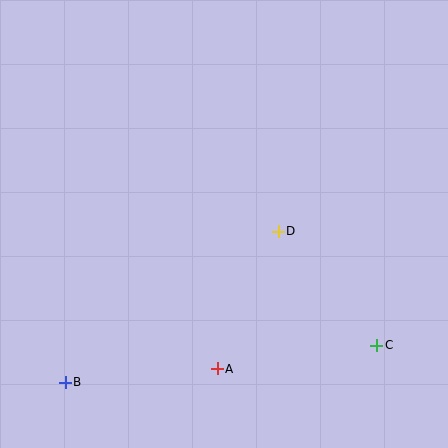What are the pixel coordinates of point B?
Point B is at (65, 382).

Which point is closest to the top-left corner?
Point D is closest to the top-left corner.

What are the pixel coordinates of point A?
Point A is at (217, 369).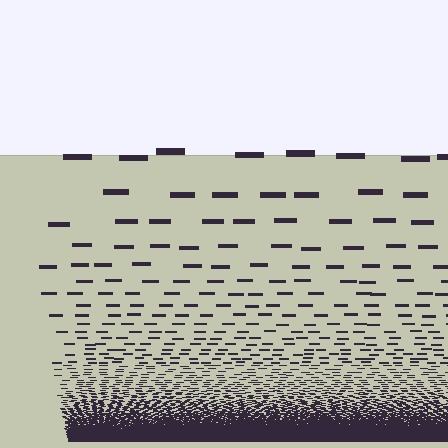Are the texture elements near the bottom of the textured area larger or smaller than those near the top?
Smaller. The gradient is inverted — elements near the bottom are smaller and denser.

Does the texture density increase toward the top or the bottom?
Density increases toward the bottom.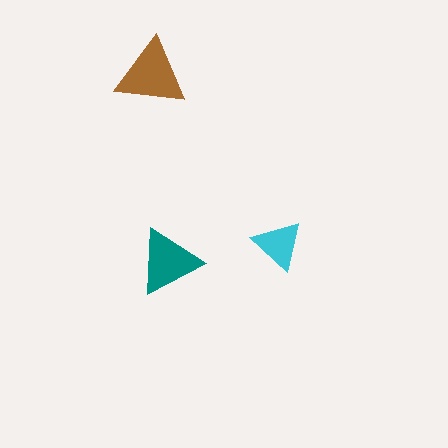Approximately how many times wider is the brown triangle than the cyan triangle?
About 1.5 times wider.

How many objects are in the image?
There are 3 objects in the image.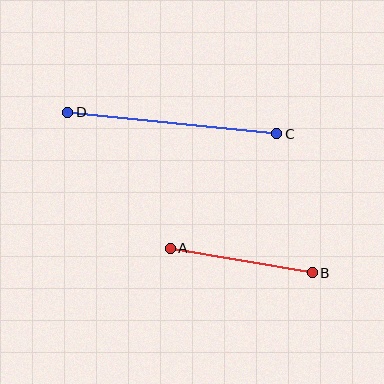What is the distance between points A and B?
The distance is approximately 144 pixels.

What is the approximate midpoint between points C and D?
The midpoint is at approximately (172, 123) pixels.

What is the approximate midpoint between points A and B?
The midpoint is at approximately (241, 261) pixels.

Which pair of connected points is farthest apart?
Points C and D are farthest apart.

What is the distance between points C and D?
The distance is approximately 210 pixels.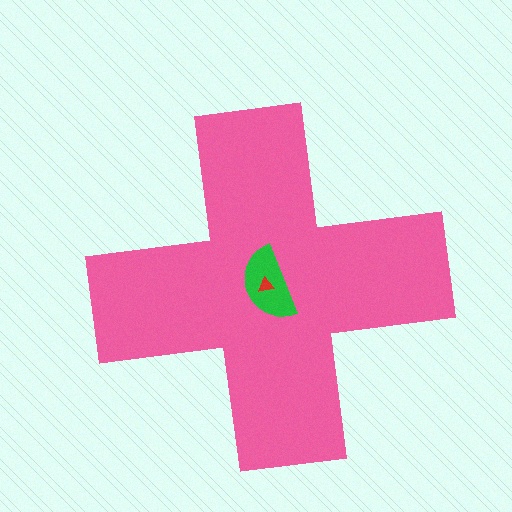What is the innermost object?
The red triangle.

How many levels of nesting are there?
3.